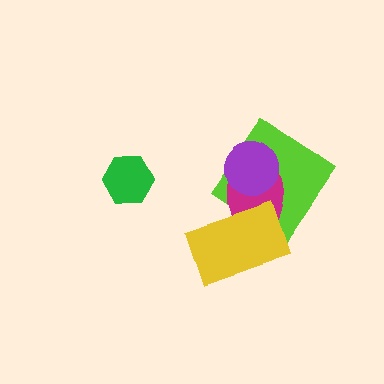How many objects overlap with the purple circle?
2 objects overlap with the purple circle.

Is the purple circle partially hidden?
No, no other shape covers it.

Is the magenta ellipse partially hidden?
Yes, it is partially covered by another shape.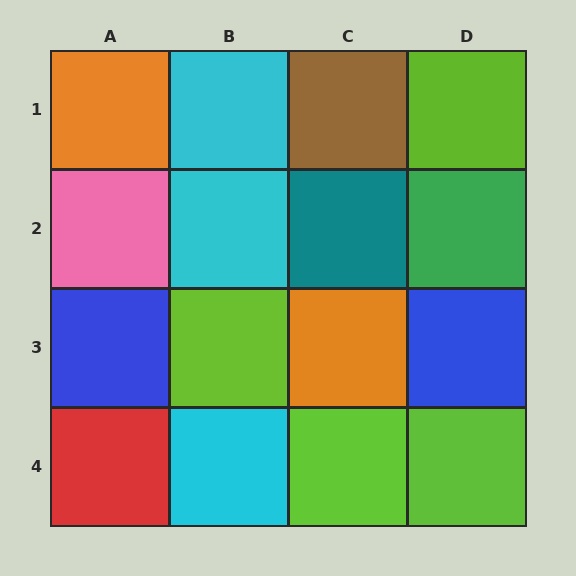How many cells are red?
1 cell is red.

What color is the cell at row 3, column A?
Blue.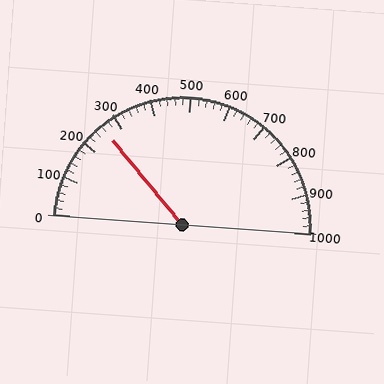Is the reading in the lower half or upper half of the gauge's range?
The reading is in the lower half of the range (0 to 1000).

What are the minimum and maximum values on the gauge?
The gauge ranges from 0 to 1000.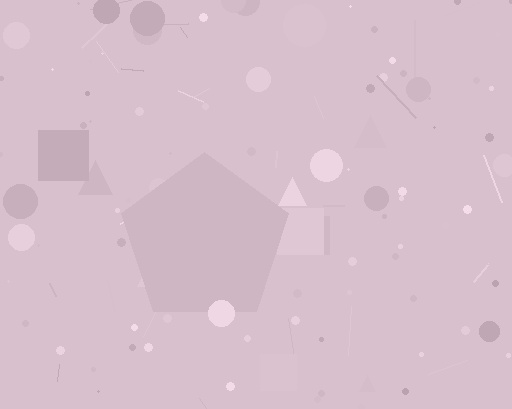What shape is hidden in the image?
A pentagon is hidden in the image.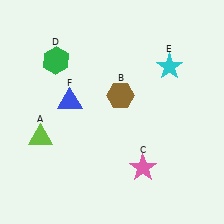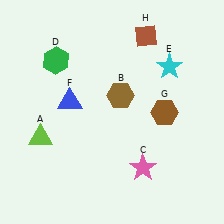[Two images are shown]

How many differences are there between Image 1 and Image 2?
There are 2 differences between the two images.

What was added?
A brown hexagon (G), a brown diamond (H) were added in Image 2.